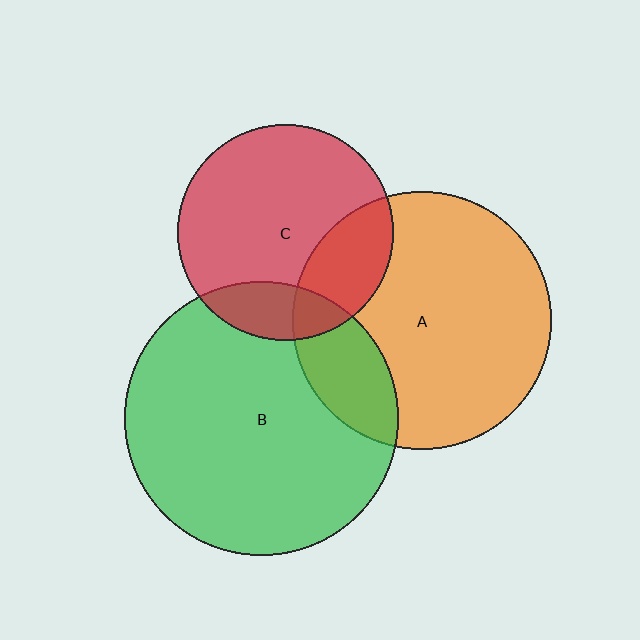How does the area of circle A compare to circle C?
Approximately 1.4 times.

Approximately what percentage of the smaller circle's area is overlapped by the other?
Approximately 15%.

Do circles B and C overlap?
Yes.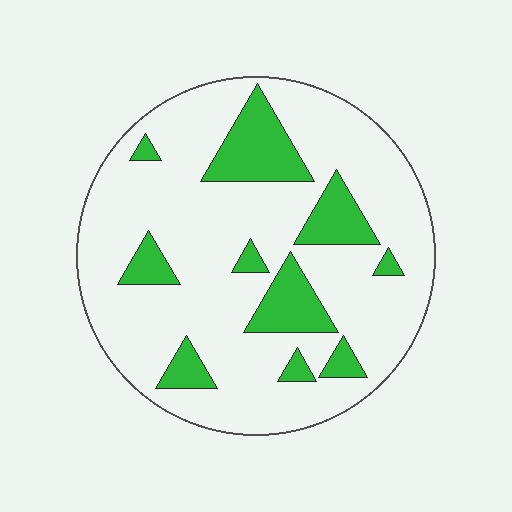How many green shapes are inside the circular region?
10.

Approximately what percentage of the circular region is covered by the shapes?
Approximately 20%.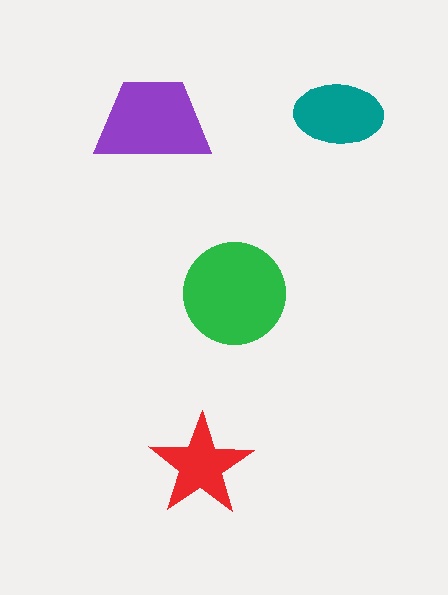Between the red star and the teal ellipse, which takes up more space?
The teal ellipse.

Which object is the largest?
The green circle.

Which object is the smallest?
The red star.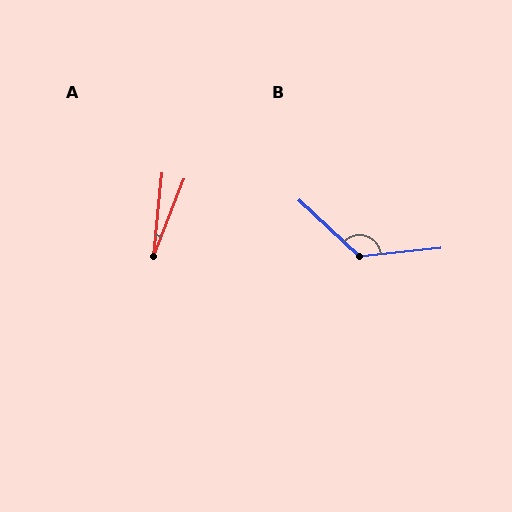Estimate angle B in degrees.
Approximately 131 degrees.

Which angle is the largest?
B, at approximately 131 degrees.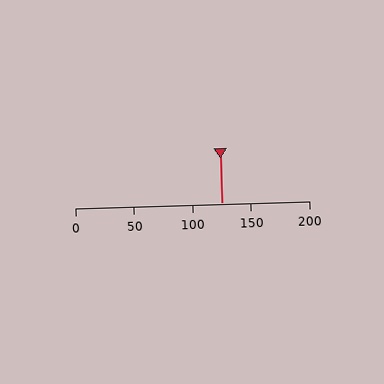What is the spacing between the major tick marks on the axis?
The major ticks are spaced 50 apart.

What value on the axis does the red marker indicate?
The marker indicates approximately 125.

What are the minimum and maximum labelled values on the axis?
The axis runs from 0 to 200.